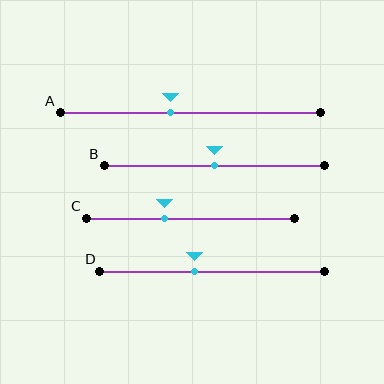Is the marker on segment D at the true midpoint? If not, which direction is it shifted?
No, the marker on segment D is shifted to the left by about 8% of the segment length.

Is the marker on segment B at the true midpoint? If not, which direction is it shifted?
Yes, the marker on segment B is at the true midpoint.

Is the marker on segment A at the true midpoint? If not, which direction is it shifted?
No, the marker on segment A is shifted to the left by about 8% of the segment length.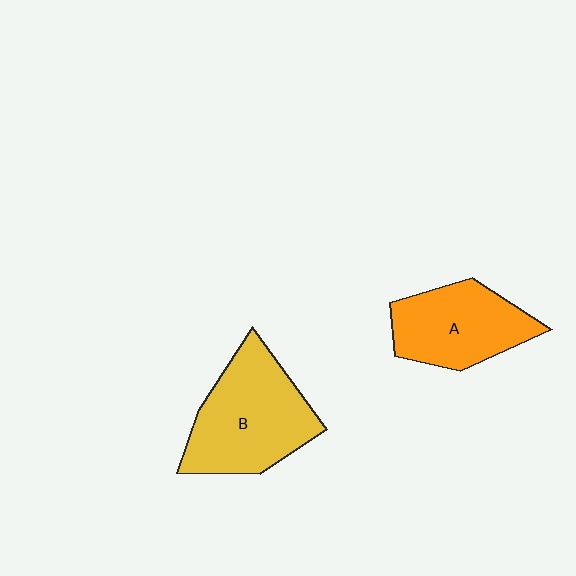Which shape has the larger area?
Shape B (yellow).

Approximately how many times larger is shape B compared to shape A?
Approximately 1.3 times.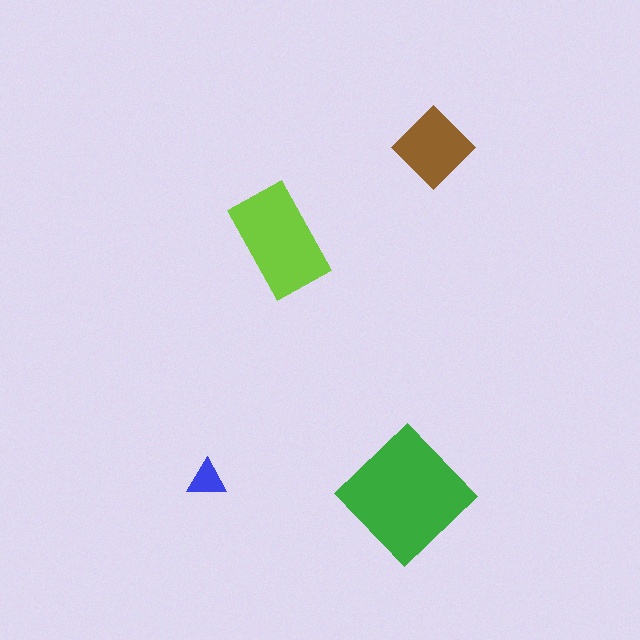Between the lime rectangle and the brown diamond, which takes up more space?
The lime rectangle.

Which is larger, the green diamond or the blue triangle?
The green diamond.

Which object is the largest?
The green diamond.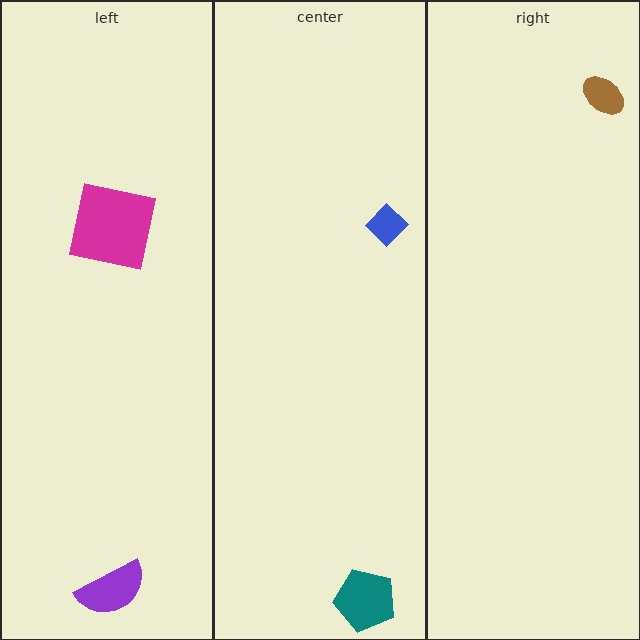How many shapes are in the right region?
1.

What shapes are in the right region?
The brown ellipse.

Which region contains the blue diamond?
The center region.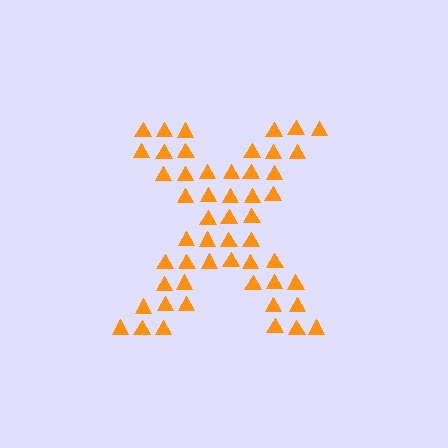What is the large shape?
The large shape is the letter X.